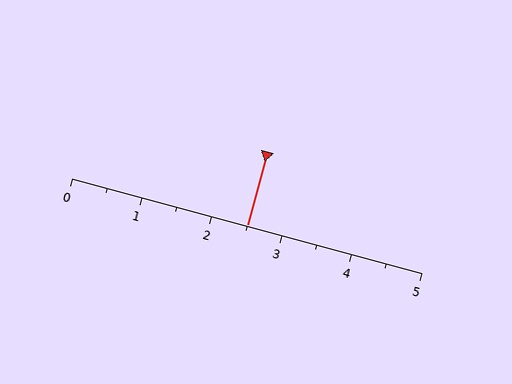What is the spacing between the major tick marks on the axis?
The major ticks are spaced 1 apart.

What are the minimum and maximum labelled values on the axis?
The axis runs from 0 to 5.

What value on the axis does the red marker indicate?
The marker indicates approximately 2.5.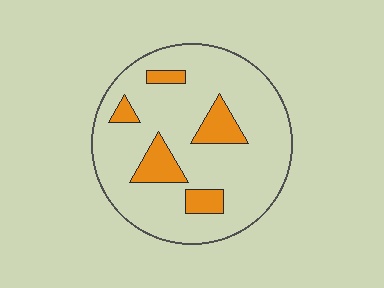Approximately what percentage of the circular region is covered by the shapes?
Approximately 15%.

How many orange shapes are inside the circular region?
5.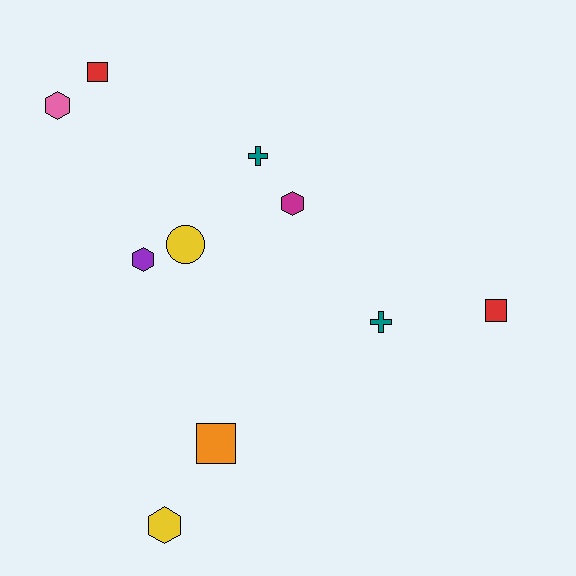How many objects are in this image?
There are 10 objects.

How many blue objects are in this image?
There are no blue objects.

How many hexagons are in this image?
There are 4 hexagons.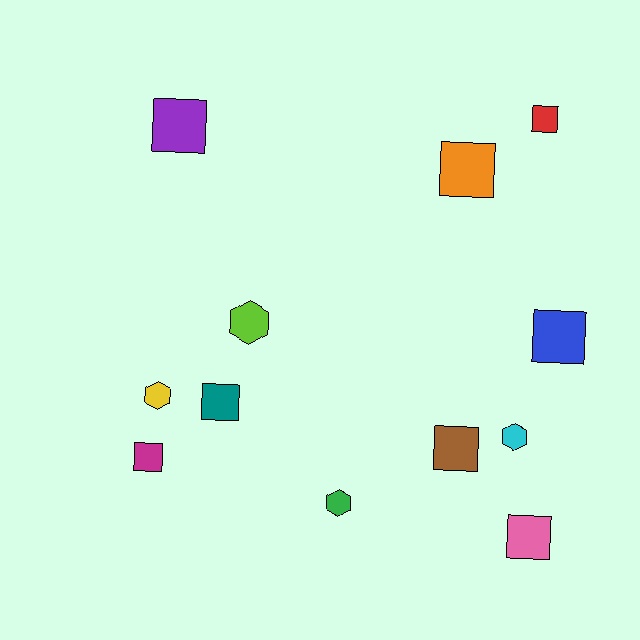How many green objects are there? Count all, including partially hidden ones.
There is 1 green object.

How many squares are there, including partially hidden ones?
There are 8 squares.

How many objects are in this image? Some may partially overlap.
There are 12 objects.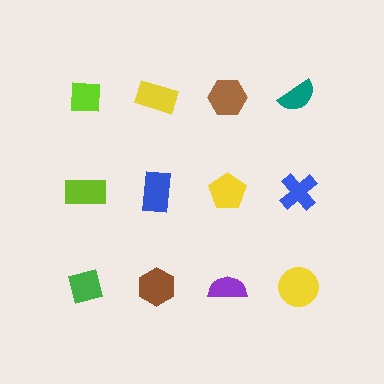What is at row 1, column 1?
A lime square.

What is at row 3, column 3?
A purple semicircle.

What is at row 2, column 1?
A lime rectangle.